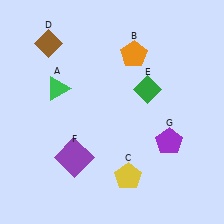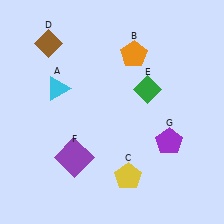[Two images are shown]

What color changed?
The triangle (A) changed from green in Image 1 to cyan in Image 2.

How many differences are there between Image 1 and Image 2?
There is 1 difference between the two images.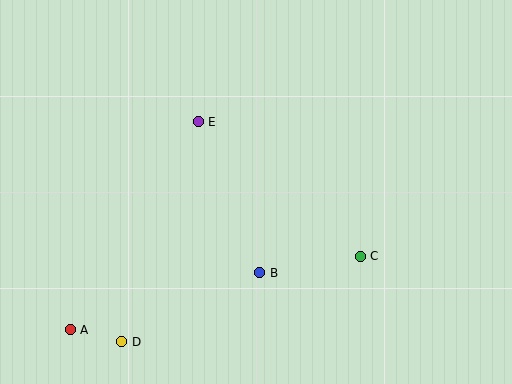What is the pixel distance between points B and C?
The distance between B and C is 102 pixels.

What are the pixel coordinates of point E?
Point E is at (198, 122).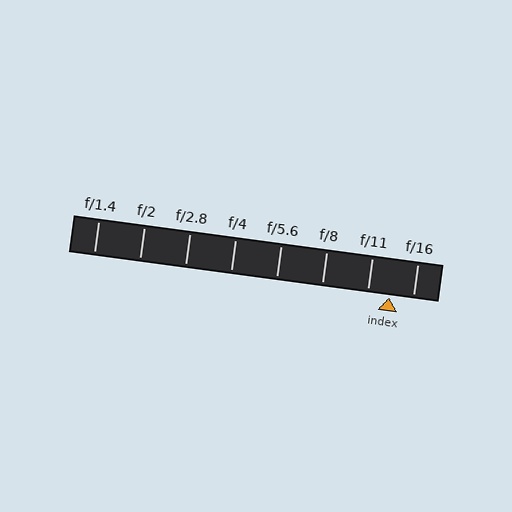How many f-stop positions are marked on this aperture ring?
There are 8 f-stop positions marked.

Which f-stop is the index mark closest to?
The index mark is closest to f/11.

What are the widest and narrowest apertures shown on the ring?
The widest aperture shown is f/1.4 and the narrowest is f/16.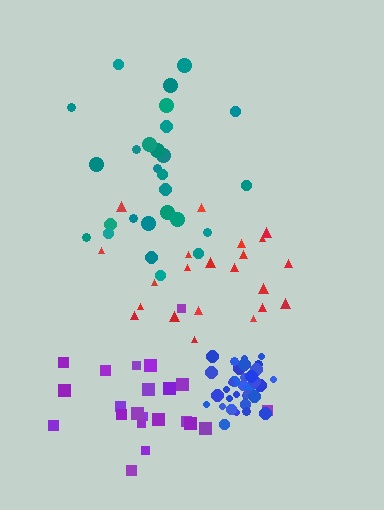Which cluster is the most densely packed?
Blue.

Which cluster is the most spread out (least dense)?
Teal.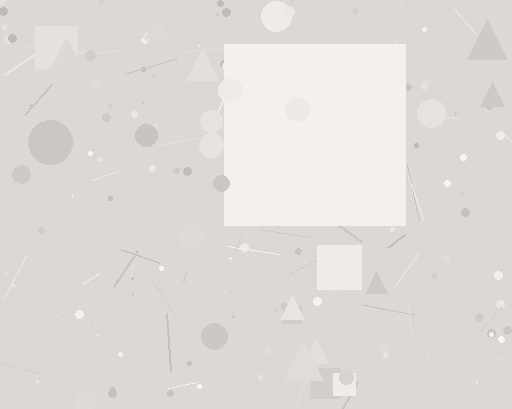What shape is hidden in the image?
A square is hidden in the image.